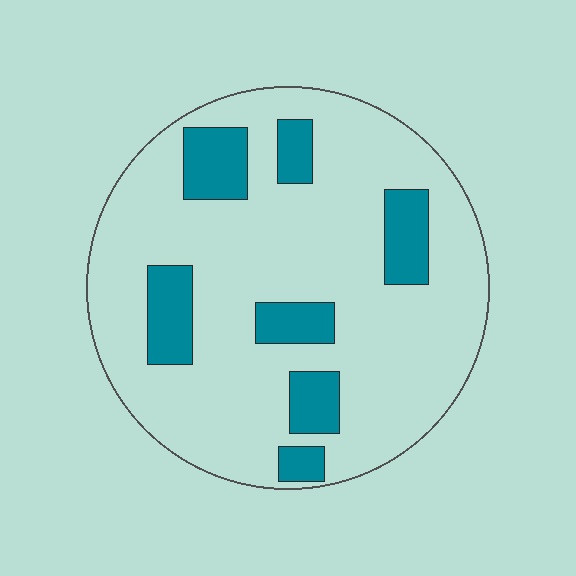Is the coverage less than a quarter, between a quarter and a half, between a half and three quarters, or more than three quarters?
Less than a quarter.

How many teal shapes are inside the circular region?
7.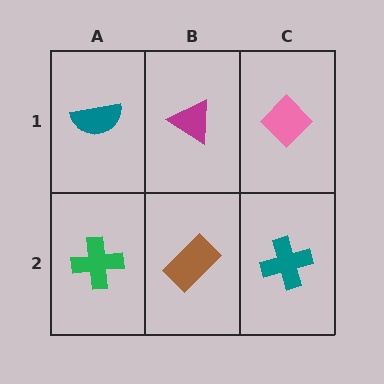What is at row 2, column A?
A green cross.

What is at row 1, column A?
A teal semicircle.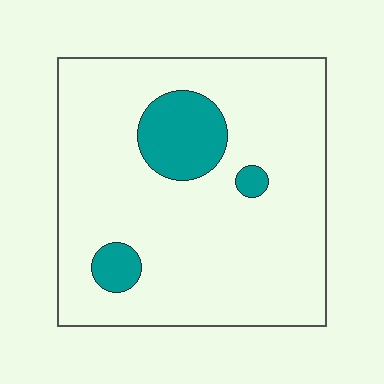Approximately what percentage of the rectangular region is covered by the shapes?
Approximately 15%.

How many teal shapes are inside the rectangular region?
3.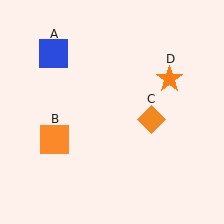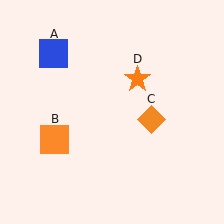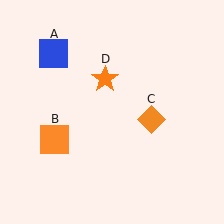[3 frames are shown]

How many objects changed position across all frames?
1 object changed position: orange star (object D).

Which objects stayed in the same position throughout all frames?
Blue square (object A) and orange square (object B) and orange diamond (object C) remained stationary.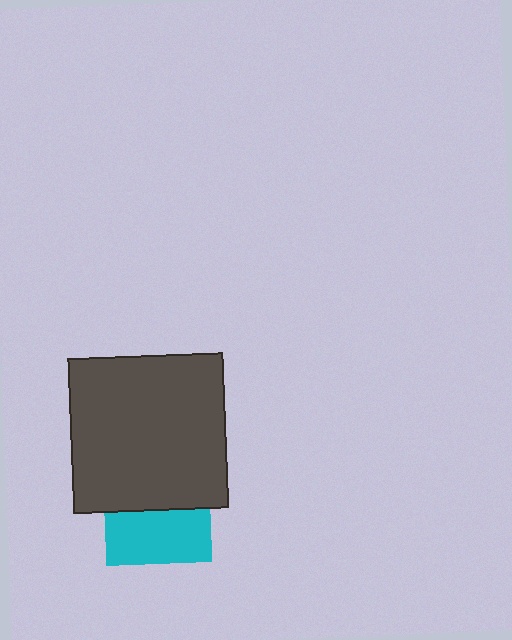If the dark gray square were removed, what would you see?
You would see the complete cyan square.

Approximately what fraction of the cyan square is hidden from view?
Roughly 50% of the cyan square is hidden behind the dark gray square.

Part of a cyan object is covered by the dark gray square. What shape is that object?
It is a square.